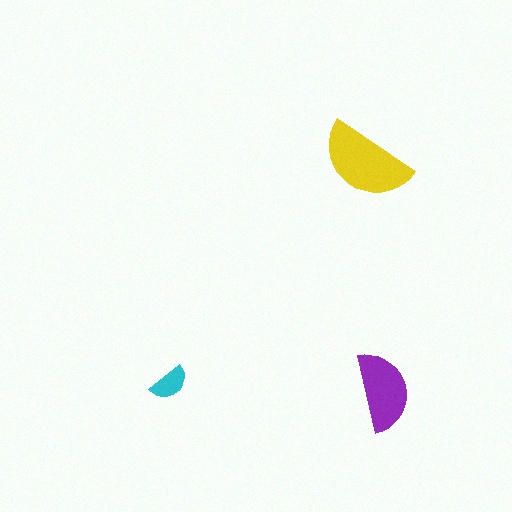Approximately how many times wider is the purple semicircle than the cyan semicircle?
About 2 times wider.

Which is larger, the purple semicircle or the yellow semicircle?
The yellow one.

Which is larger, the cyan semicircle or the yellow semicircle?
The yellow one.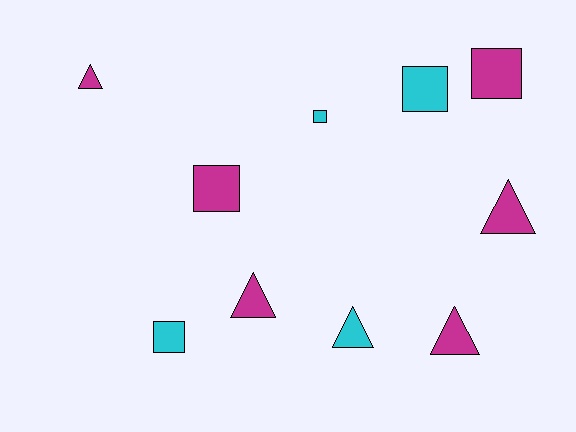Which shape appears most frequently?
Square, with 5 objects.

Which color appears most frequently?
Magenta, with 6 objects.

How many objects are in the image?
There are 10 objects.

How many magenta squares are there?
There are 2 magenta squares.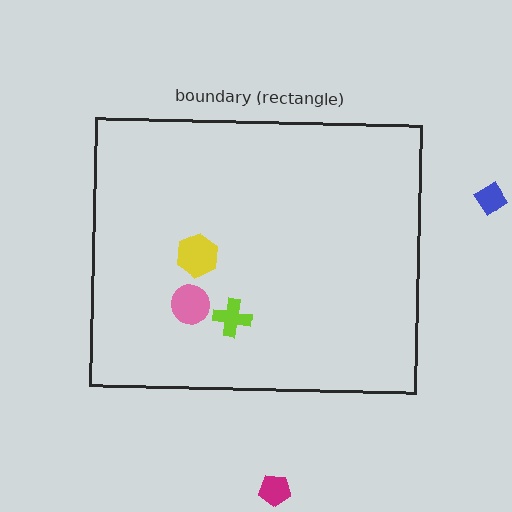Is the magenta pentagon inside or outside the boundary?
Outside.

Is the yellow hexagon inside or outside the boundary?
Inside.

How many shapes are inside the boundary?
3 inside, 2 outside.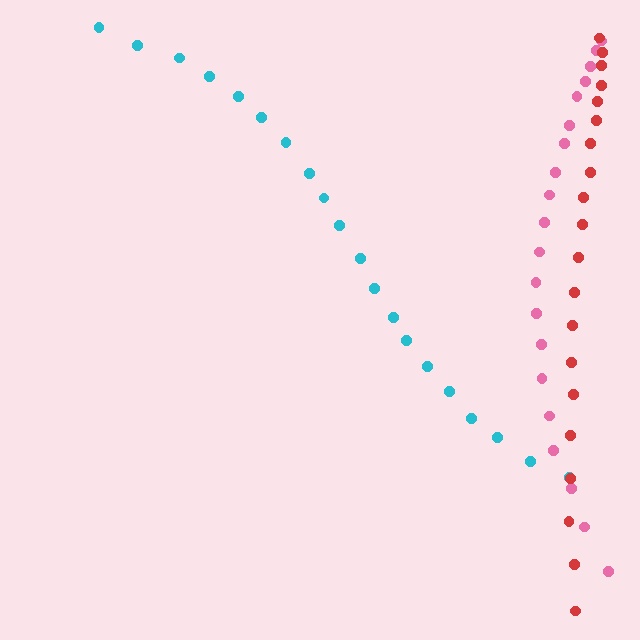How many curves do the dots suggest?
There are 3 distinct paths.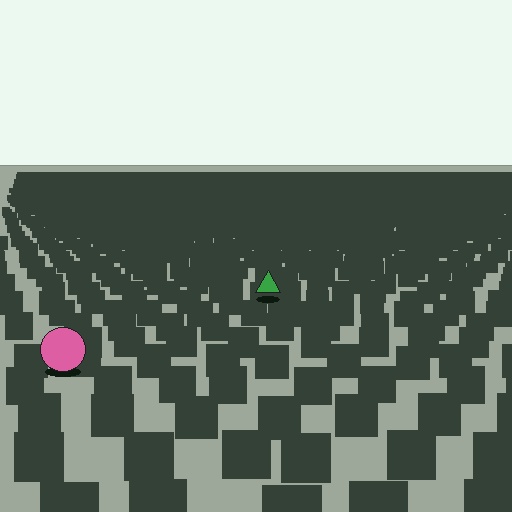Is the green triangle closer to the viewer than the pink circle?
No. The pink circle is closer — you can tell from the texture gradient: the ground texture is coarser near it.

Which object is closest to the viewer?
The pink circle is closest. The texture marks near it are larger and more spread out.